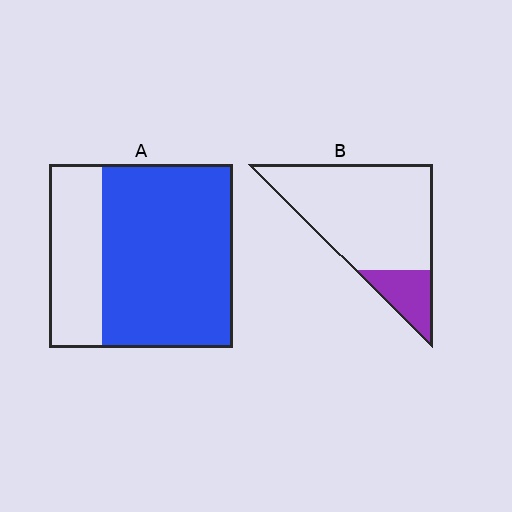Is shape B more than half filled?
No.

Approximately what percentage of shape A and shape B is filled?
A is approximately 70% and B is approximately 20%.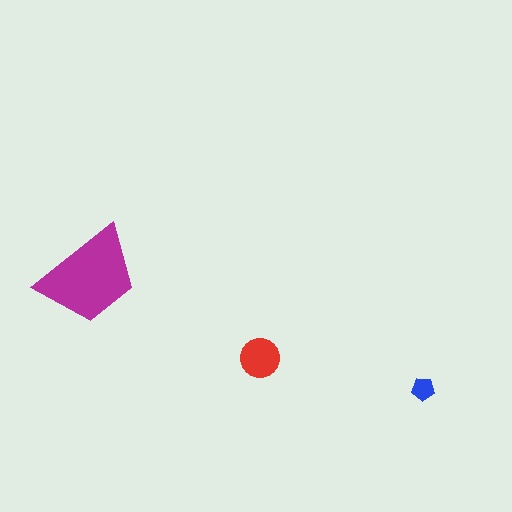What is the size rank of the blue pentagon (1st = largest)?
3rd.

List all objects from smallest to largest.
The blue pentagon, the red circle, the magenta trapezoid.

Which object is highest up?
The magenta trapezoid is topmost.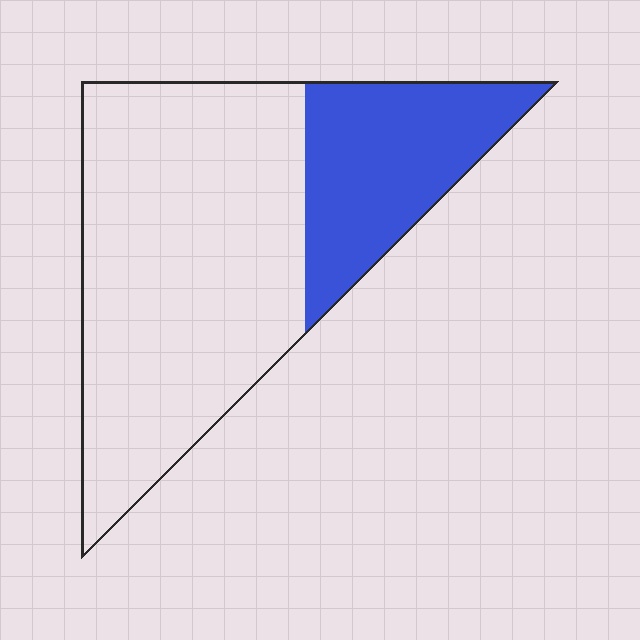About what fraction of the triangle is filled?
About one quarter (1/4).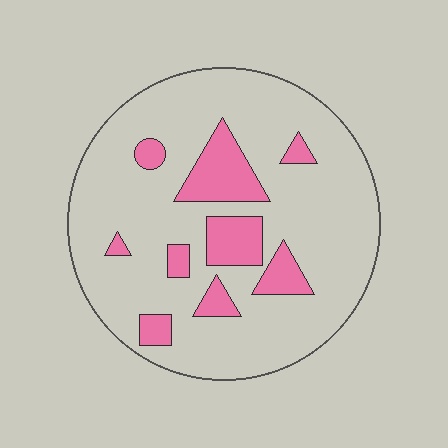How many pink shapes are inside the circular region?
9.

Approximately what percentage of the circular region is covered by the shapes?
Approximately 20%.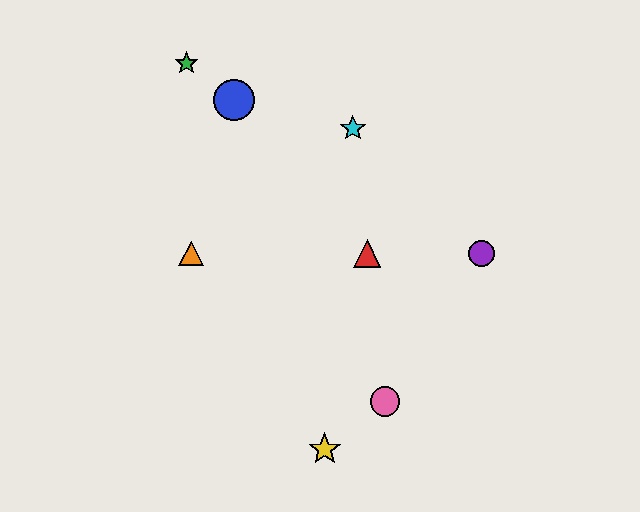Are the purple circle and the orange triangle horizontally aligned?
Yes, both are at y≈253.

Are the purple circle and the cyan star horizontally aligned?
No, the purple circle is at y≈253 and the cyan star is at y≈128.